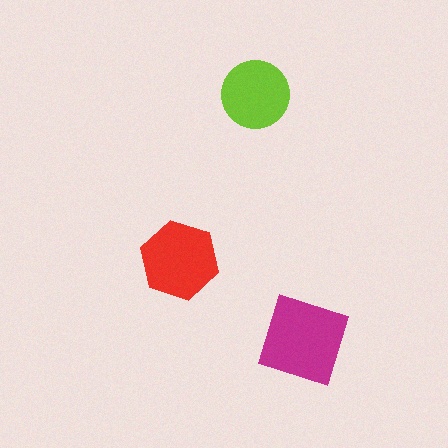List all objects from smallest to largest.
The lime circle, the red hexagon, the magenta square.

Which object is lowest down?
The magenta square is bottommost.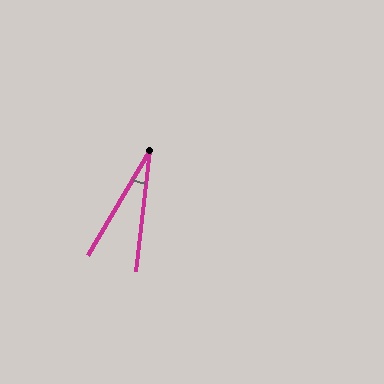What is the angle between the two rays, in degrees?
Approximately 24 degrees.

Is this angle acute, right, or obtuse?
It is acute.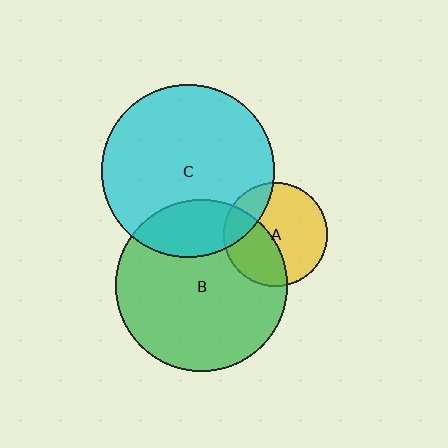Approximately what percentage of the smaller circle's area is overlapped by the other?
Approximately 20%.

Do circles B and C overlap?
Yes.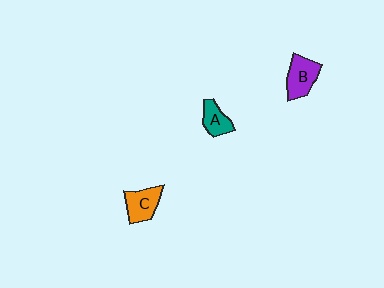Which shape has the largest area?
Shape B (purple).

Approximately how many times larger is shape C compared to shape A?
Approximately 1.3 times.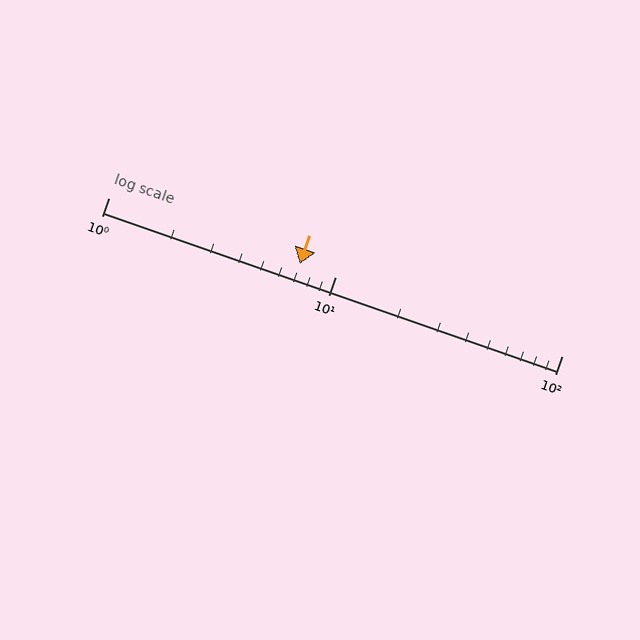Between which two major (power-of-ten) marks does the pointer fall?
The pointer is between 1 and 10.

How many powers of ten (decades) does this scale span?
The scale spans 2 decades, from 1 to 100.